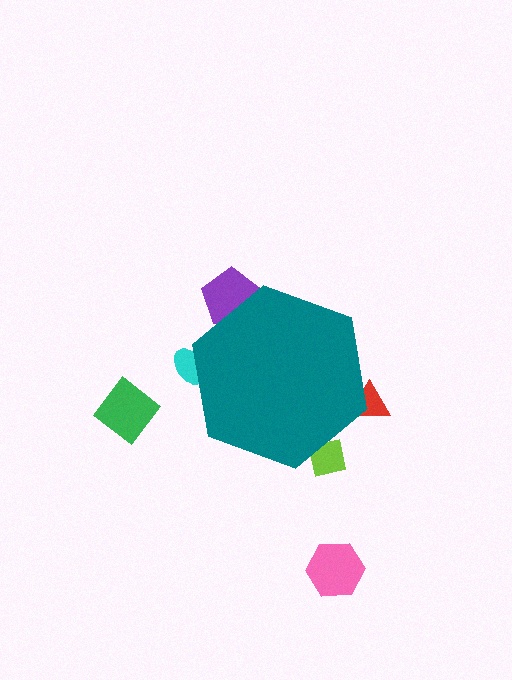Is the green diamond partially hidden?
No, the green diamond is fully visible.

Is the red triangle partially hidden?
Yes, the red triangle is partially hidden behind the teal hexagon.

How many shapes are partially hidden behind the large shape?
4 shapes are partially hidden.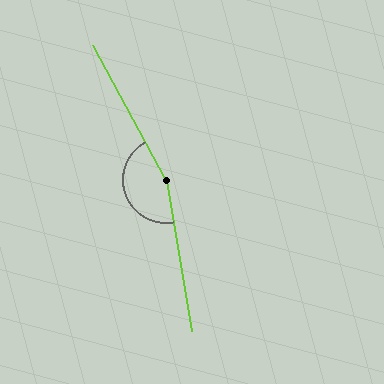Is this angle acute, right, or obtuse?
It is obtuse.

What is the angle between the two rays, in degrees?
Approximately 161 degrees.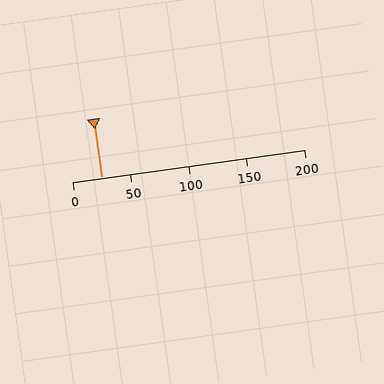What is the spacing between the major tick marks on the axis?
The major ticks are spaced 50 apart.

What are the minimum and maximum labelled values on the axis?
The axis runs from 0 to 200.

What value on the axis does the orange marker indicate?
The marker indicates approximately 25.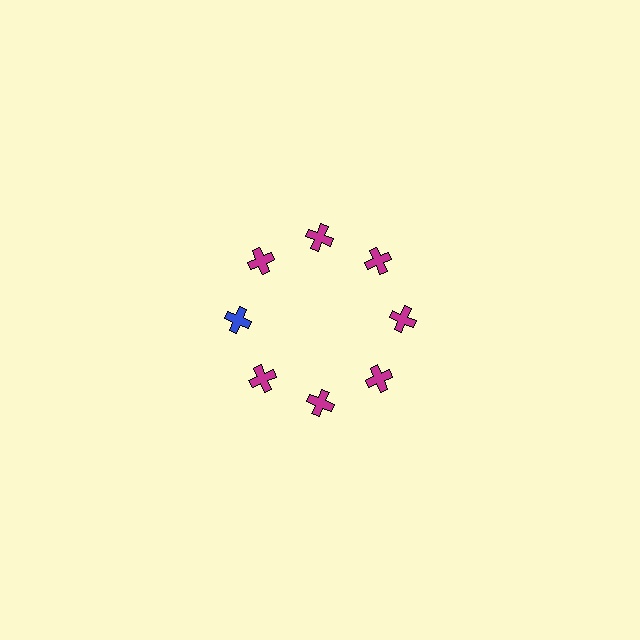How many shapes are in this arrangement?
There are 8 shapes arranged in a ring pattern.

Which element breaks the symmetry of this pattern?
The blue cross at roughly the 9 o'clock position breaks the symmetry. All other shapes are magenta crosses.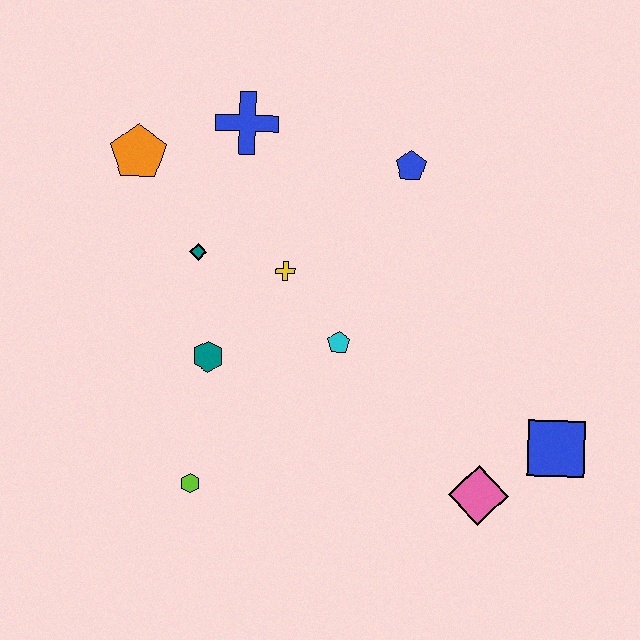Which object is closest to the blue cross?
The orange pentagon is closest to the blue cross.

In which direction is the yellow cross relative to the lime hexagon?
The yellow cross is above the lime hexagon.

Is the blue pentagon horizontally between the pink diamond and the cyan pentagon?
Yes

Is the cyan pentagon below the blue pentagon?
Yes